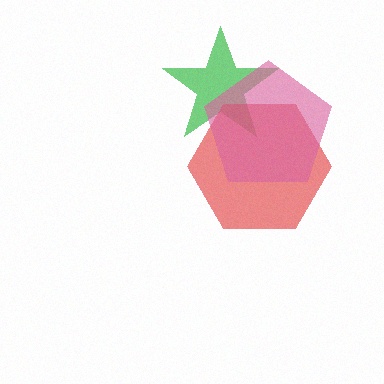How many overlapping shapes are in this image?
There are 3 overlapping shapes in the image.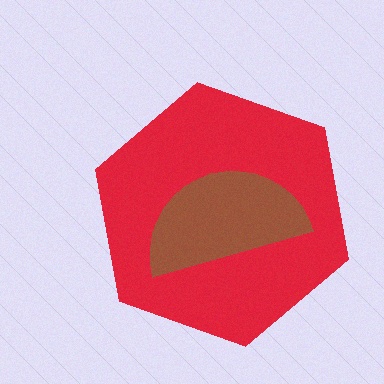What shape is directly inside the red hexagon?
The brown semicircle.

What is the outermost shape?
The red hexagon.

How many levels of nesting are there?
2.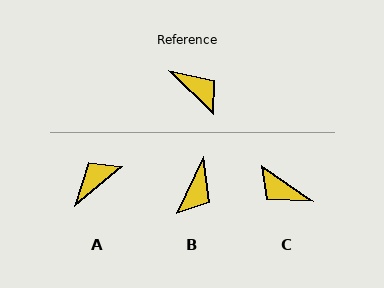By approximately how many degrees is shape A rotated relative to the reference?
Approximately 84 degrees counter-clockwise.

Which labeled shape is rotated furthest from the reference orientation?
C, about 171 degrees away.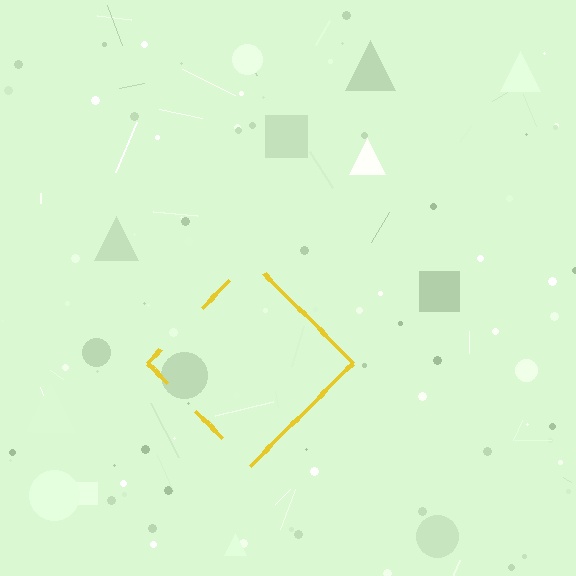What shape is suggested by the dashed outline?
The dashed outline suggests a diamond.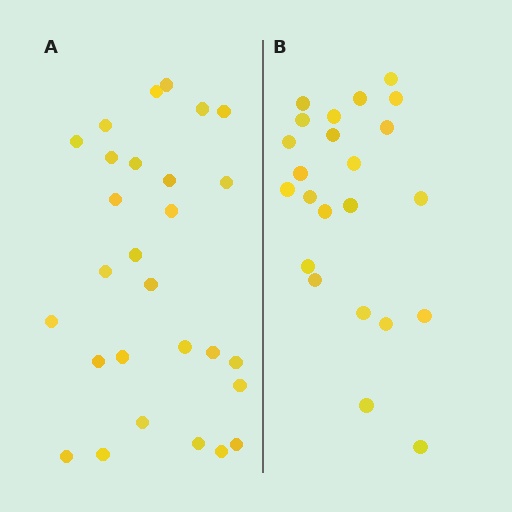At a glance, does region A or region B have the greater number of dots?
Region A (the left region) has more dots.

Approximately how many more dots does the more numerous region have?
Region A has about 5 more dots than region B.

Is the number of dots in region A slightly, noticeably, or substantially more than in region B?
Region A has only slightly more — the two regions are fairly close. The ratio is roughly 1.2 to 1.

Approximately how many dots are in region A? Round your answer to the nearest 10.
About 30 dots. (The exact count is 28, which rounds to 30.)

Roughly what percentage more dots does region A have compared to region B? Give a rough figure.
About 20% more.